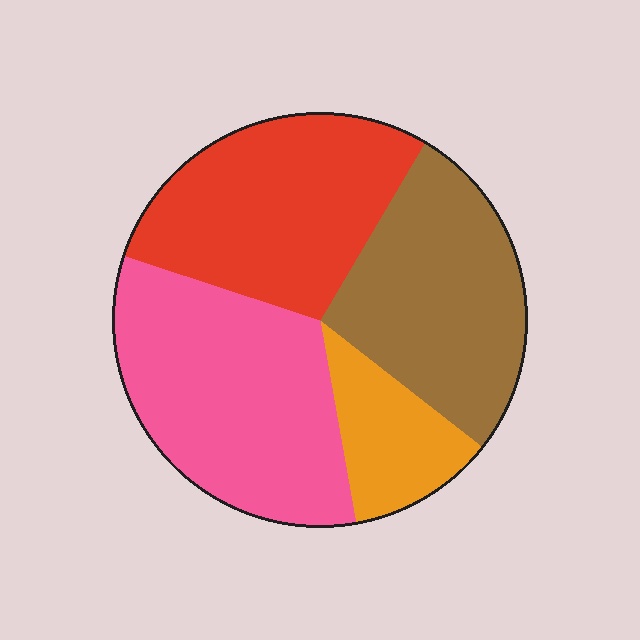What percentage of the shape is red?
Red covers about 30% of the shape.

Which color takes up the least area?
Orange, at roughly 10%.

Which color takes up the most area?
Pink, at roughly 35%.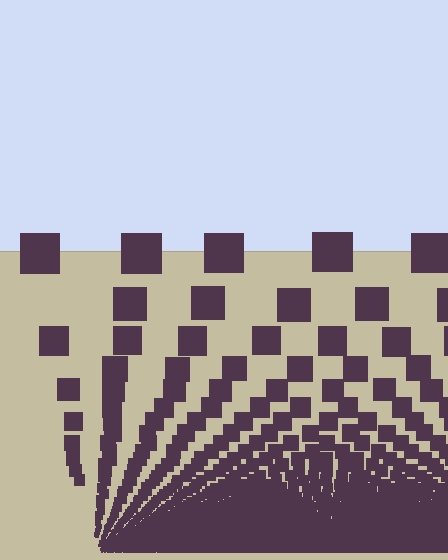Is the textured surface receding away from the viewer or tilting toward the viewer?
The surface appears to tilt toward the viewer. Texture elements get larger and sparser toward the top.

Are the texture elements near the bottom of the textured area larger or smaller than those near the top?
Smaller. The gradient is inverted — elements near the bottom are smaller and denser.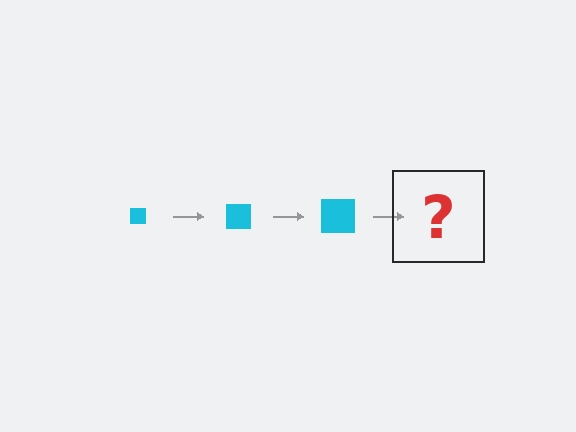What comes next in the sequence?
The next element should be a cyan square, larger than the previous one.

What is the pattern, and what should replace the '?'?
The pattern is that the square gets progressively larger each step. The '?' should be a cyan square, larger than the previous one.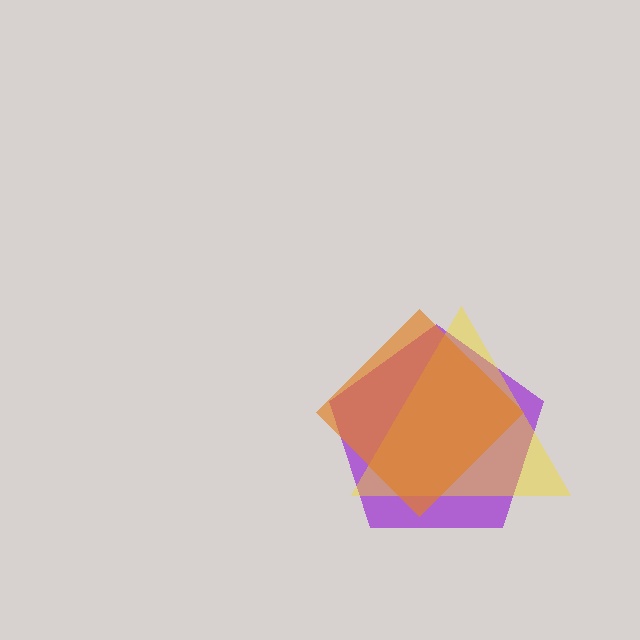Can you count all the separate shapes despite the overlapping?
Yes, there are 3 separate shapes.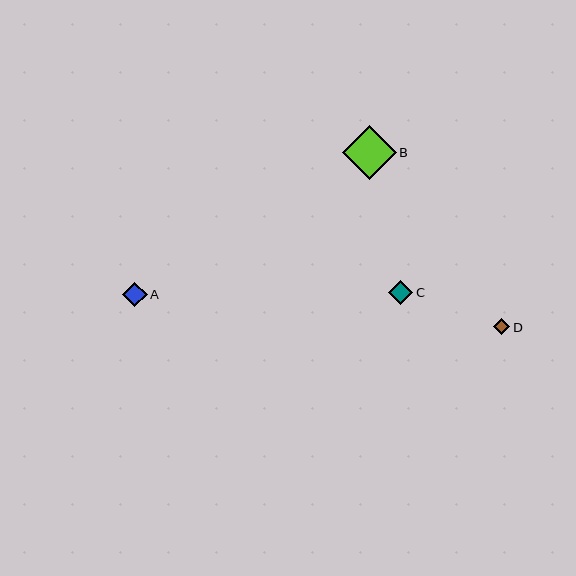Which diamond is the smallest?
Diamond D is the smallest with a size of approximately 16 pixels.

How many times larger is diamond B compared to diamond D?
Diamond B is approximately 3.4 times the size of diamond D.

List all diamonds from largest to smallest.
From largest to smallest: B, A, C, D.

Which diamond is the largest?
Diamond B is the largest with a size of approximately 54 pixels.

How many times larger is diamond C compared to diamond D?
Diamond C is approximately 1.5 times the size of diamond D.